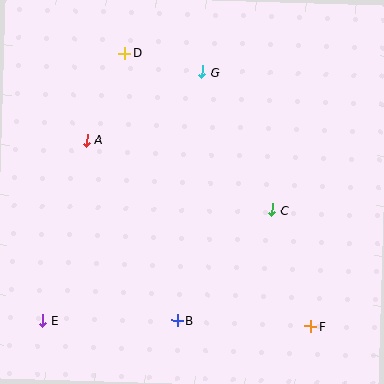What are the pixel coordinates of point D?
Point D is at (125, 53).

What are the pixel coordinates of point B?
Point B is at (178, 320).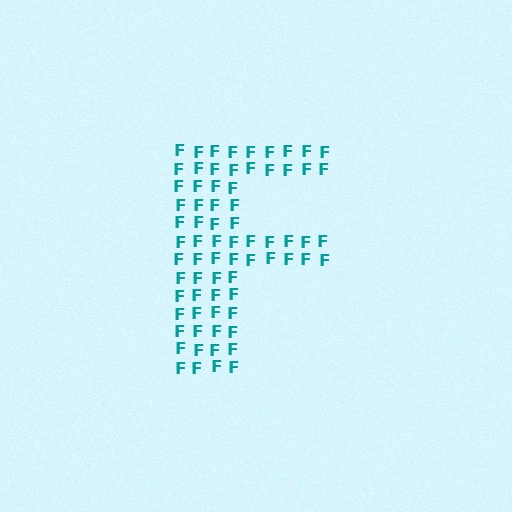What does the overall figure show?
The overall figure shows the letter F.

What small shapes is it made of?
It is made of small letter F's.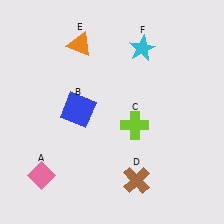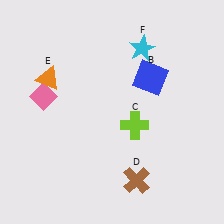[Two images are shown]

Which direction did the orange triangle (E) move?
The orange triangle (E) moved down.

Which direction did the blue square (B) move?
The blue square (B) moved right.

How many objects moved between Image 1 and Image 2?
3 objects moved between the two images.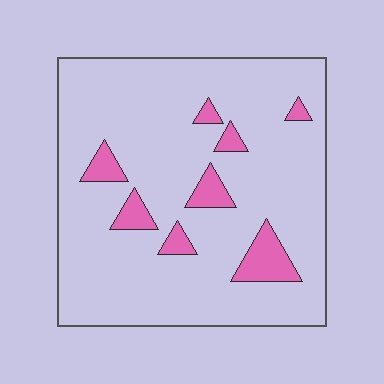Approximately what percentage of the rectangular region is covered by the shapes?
Approximately 10%.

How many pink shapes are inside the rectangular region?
8.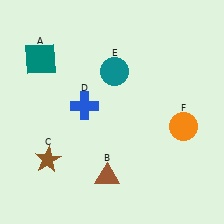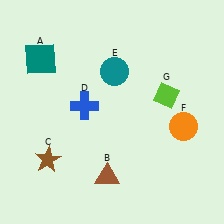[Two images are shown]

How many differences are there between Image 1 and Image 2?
There is 1 difference between the two images.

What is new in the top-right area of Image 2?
A lime diamond (G) was added in the top-right area of Image 2.